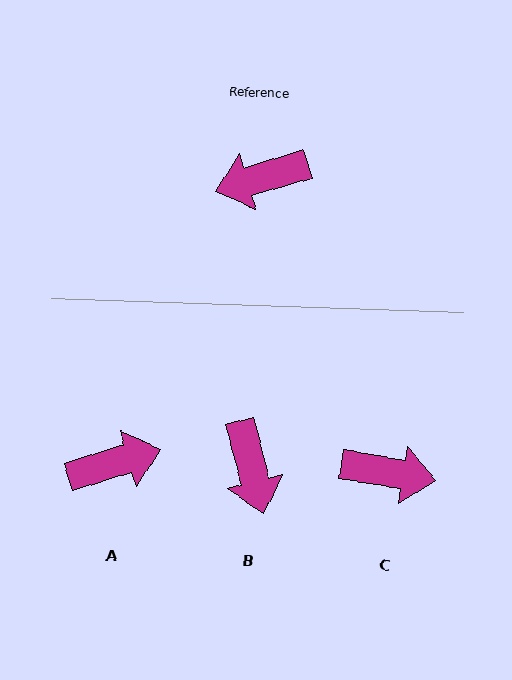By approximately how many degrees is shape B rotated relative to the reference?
Approximately 88 degrees counter-clockwise.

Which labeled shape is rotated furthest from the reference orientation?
A, about 179 degrees away.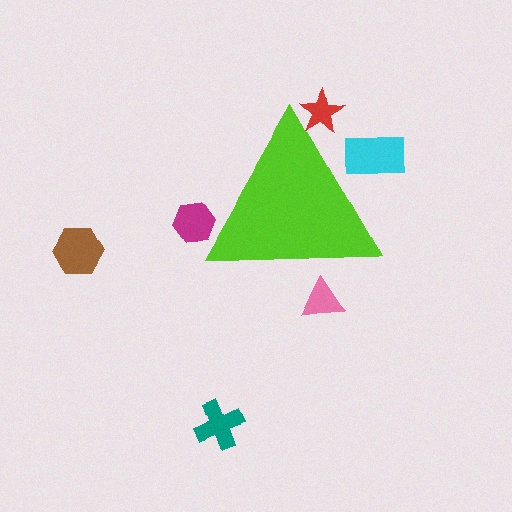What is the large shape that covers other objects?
A lime triangle.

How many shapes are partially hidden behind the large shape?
4 shapes are partially hidden.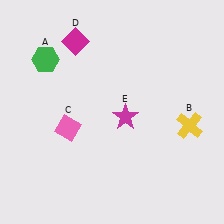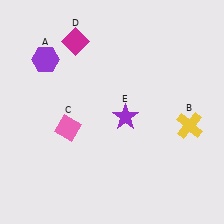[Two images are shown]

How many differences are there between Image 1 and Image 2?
There are 2 differences between the two images.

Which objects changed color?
A changed from green to purple. E changed from magenta to purple.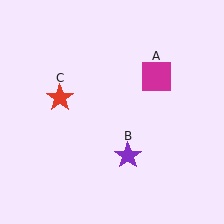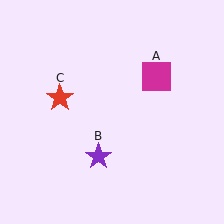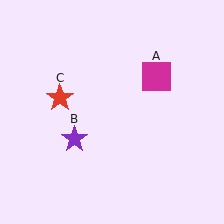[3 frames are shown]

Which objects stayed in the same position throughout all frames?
Magenta square (object A) and red star (object C) remained stationary.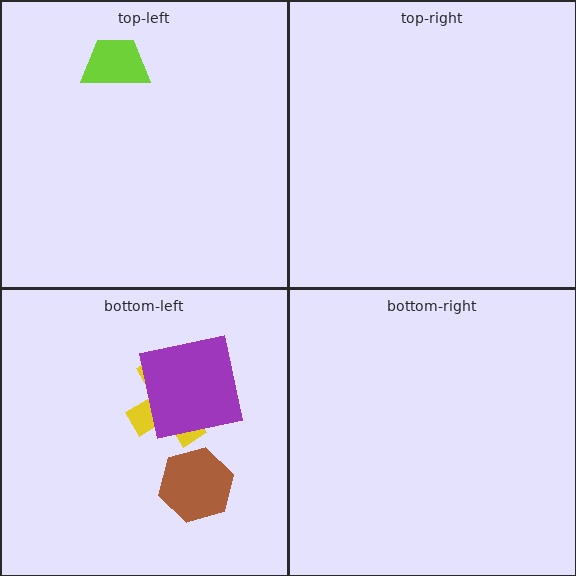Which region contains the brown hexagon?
The bottom-left region.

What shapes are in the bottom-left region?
The yellow cross, the brown hexagon, the purple square.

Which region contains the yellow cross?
The bottom-left region.